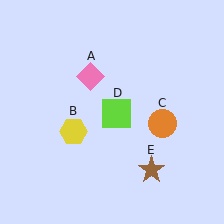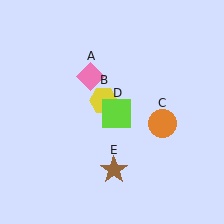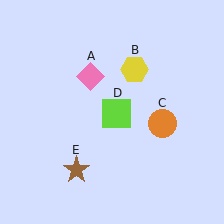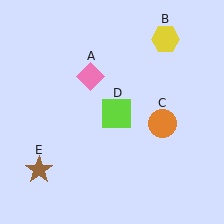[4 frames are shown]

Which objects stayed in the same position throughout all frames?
Pink diamond (object A) and orange circle (object C) and lime square (object D) remained stationary.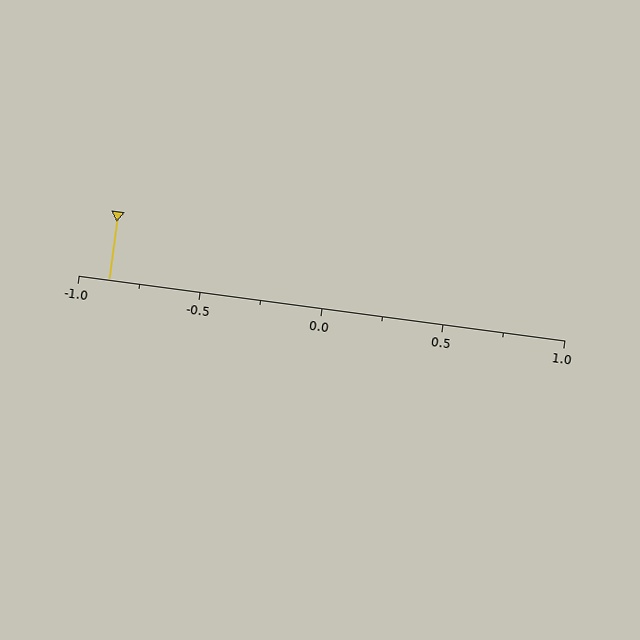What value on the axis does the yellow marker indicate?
The marker indicates approximately -0.88.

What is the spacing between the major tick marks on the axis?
The major ticks are spaced 0.5 apart.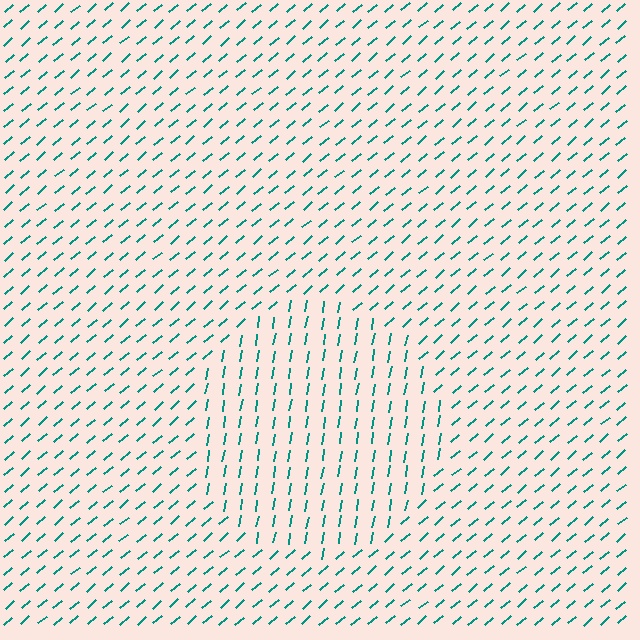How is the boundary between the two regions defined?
The boundary is defined purely by a change in line orientation (approximately 40 degrees difference). All lines are the same color and thickness.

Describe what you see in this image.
The image is filled with small teal line segments. A circle region in the image has lines oriented differently from the surrounding lines, creating a visible texture boundary.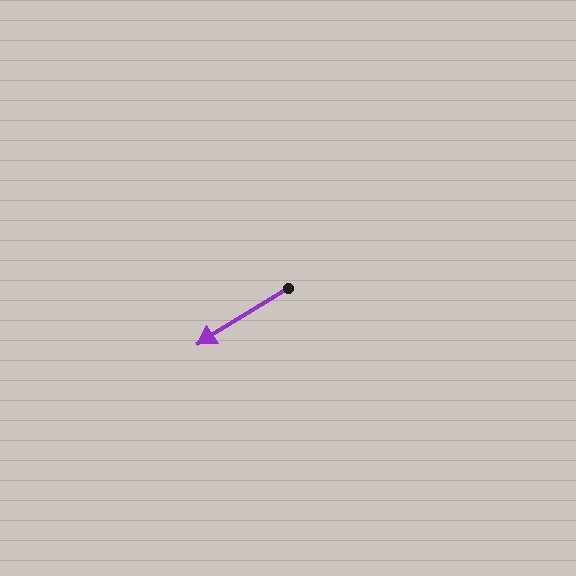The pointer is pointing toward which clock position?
Roughly 8 o'clock.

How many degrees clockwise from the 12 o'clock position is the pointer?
Approximately 238 degrees.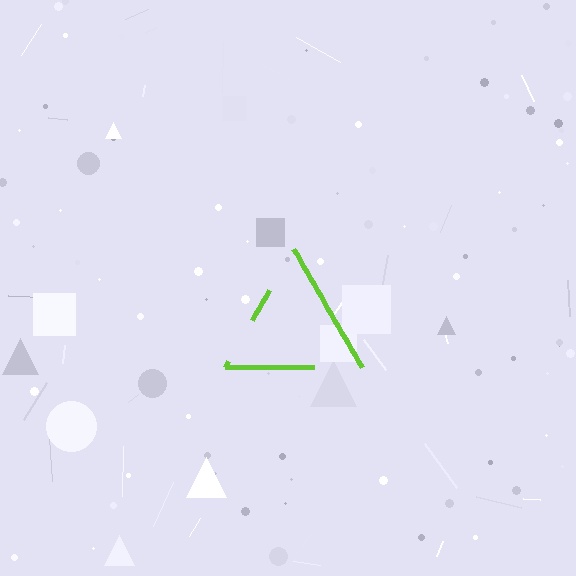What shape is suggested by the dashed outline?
The dashed outline suggests a triangle.